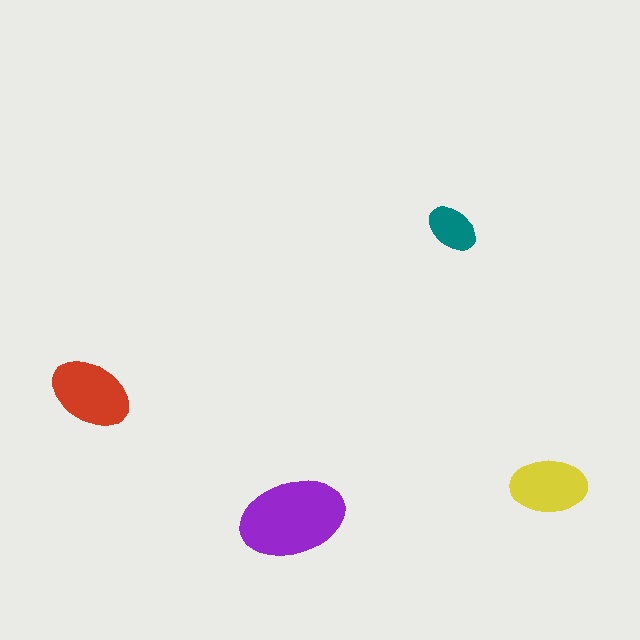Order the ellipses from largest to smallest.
the purple one, the red one, the yellow one, the teal one.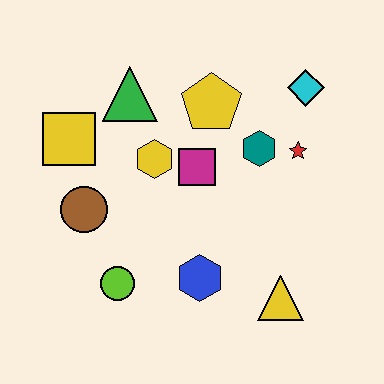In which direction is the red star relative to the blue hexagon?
The red star is above the blue hexagon.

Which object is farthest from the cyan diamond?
The lime circle is farthest from the cyan diamond.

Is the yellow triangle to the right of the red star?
No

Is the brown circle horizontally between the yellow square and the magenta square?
Yes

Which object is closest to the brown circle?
The yellow square is closest to the brown circle.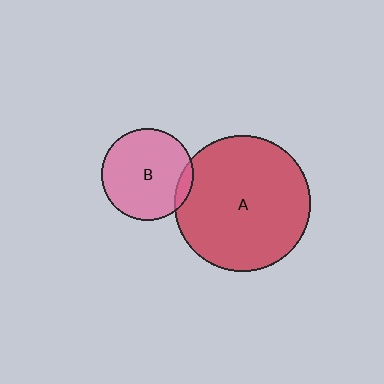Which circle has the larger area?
Circle A (red).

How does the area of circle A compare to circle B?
Approximately 2.2 times.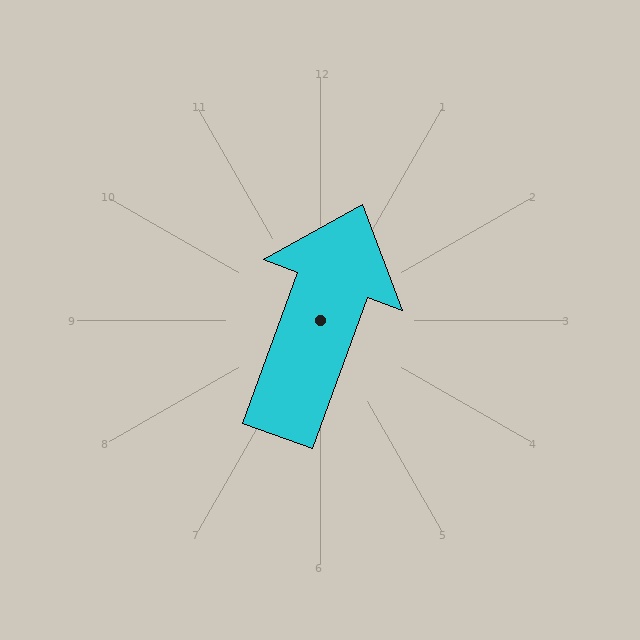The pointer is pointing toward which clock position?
Roughly 1 o'clock.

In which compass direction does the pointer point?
North.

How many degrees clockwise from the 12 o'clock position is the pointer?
Approximately 20 degrees.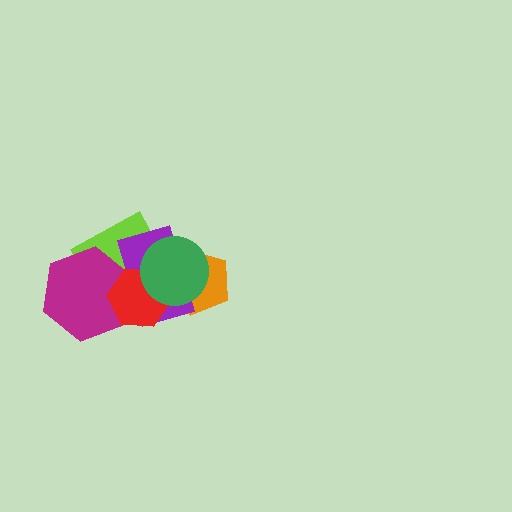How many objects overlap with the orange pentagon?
2 objects overlap with the orange pentagon.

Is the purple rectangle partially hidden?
Yes, it is partially covered by another shape.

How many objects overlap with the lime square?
4 objects overlap with the lime square.